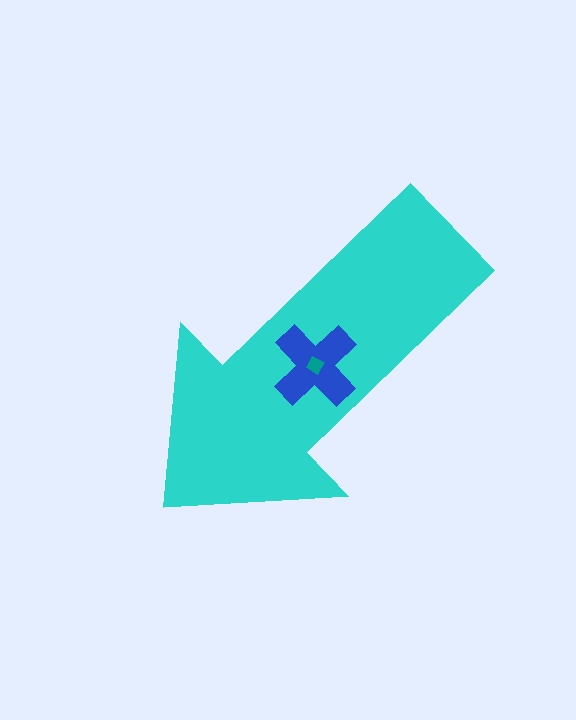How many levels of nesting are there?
3.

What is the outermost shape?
The cyan arrow.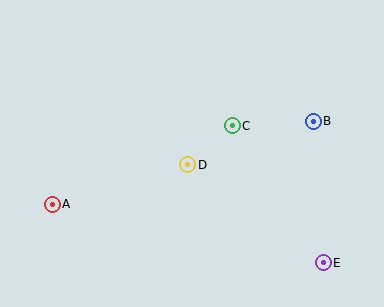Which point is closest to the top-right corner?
Point B is closest to the top-right corner.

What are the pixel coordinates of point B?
Point B is at (313, 121).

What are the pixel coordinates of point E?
Point E is at (323, 263).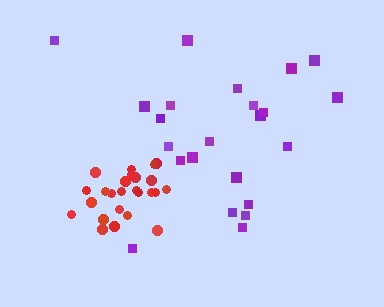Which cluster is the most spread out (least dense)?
Purple.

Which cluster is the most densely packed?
Red.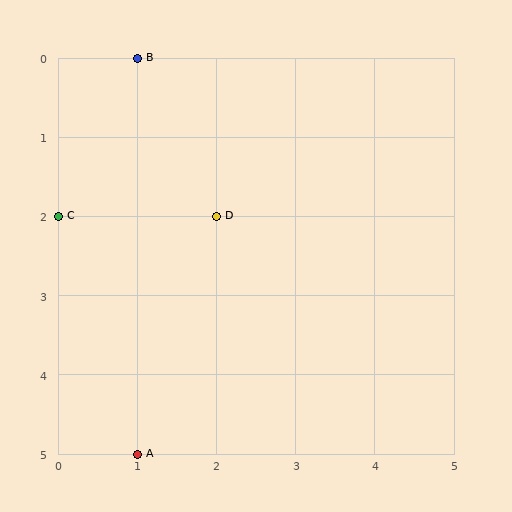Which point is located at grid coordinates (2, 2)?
Point D is at (2, 2).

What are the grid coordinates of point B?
Point B is at grid coordinates (1, 0).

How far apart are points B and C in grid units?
Points B and C are 1 column and 2 rows apart (about 2.2 grid units diagonally).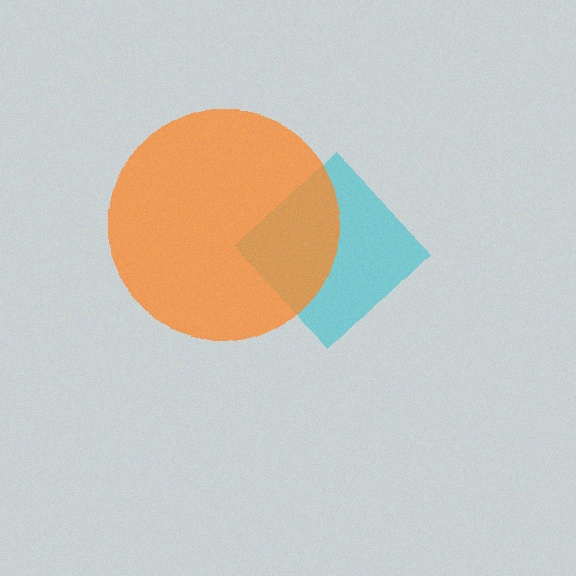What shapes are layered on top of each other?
The layered shapes are: a cyan diamond, an orange circle.